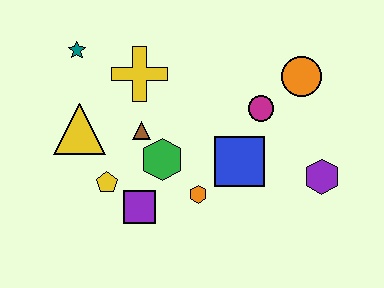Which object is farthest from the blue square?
The teal star is farthest from the blue square.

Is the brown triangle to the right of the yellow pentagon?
Yes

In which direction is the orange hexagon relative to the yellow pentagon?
The orange hexagon is to the right of the yellow pentagon.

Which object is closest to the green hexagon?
The brown triangle is closest to the green hexagon.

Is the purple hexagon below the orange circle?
Yes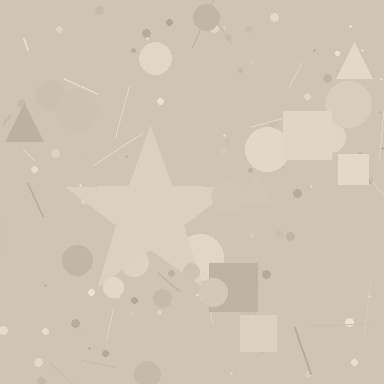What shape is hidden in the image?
A star is hidden in the image.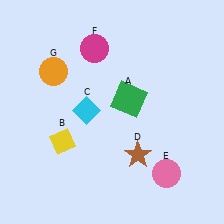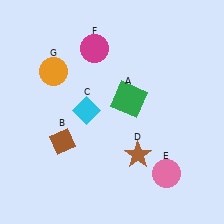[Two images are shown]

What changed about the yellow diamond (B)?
In Image 1, B is yellow. In Image 2, it changed to brown.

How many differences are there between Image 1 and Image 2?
There is 1 difference between the two images.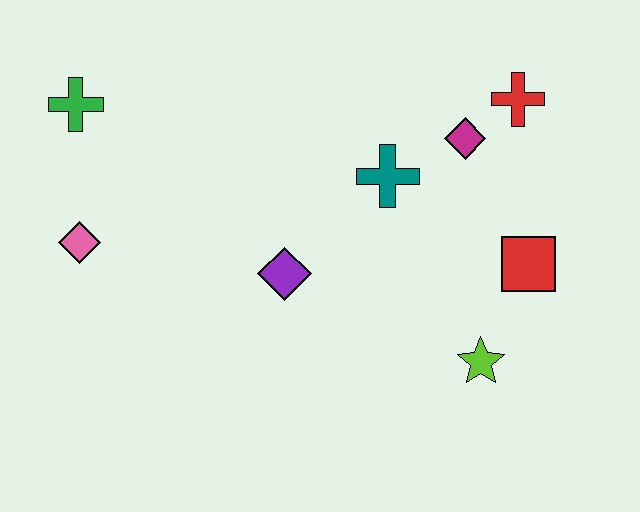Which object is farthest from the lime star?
The green cross is farthest from the lime star.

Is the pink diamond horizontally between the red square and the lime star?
No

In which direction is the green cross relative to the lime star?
The green cross is to the left of the lime star.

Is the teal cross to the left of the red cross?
Yes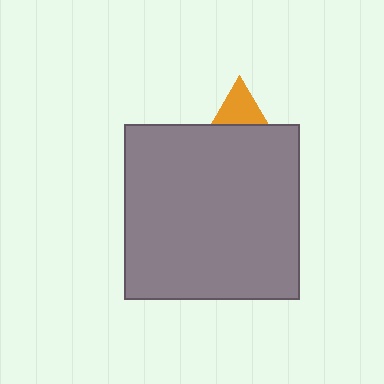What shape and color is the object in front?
The object in front is a gray square.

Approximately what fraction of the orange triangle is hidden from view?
Roughly 62% of the orange triangle is hidden behind the gray square.